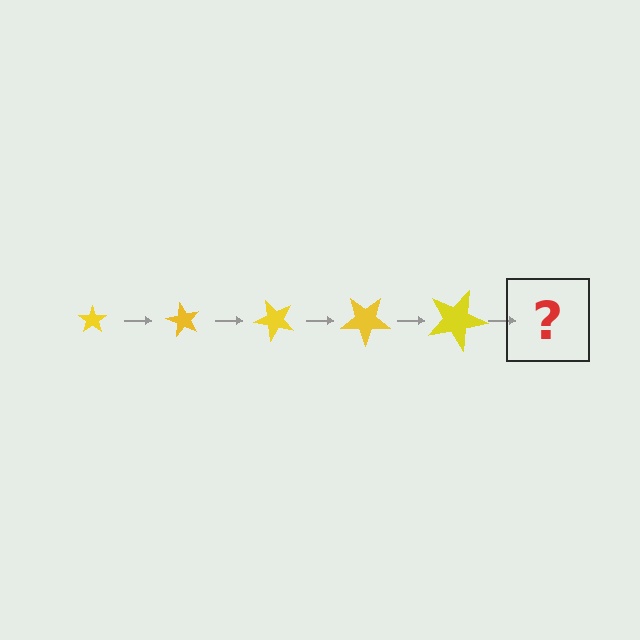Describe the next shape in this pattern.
It should be a star, larger than the previous one and rotated 300 degrees from the start.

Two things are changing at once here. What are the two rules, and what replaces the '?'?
The two rules are that the star grows larger each step and it rotates 60 degrees each step. The '?' should be a star, larger than the previous one and rotated 300 degrees from the start.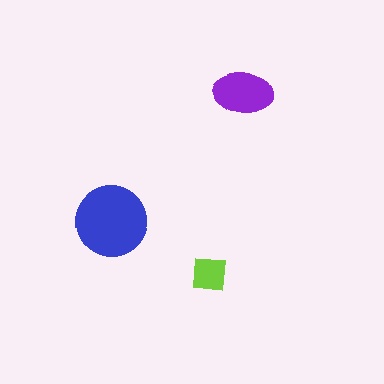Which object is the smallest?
The lime square.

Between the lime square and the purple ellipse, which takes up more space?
The purple ellipse.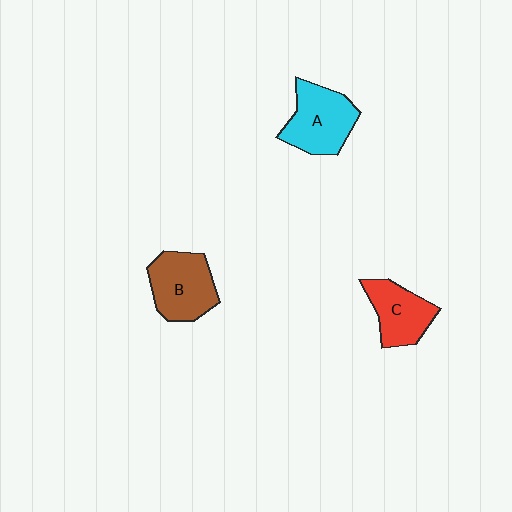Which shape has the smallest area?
Shape C (red).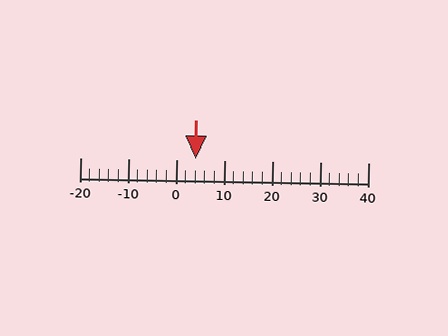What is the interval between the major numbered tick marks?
The major tick marks are spaced 10 units apart.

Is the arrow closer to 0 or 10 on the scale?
The arrow is closer to 0.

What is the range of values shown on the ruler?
The ruler shows values from -20 to 40.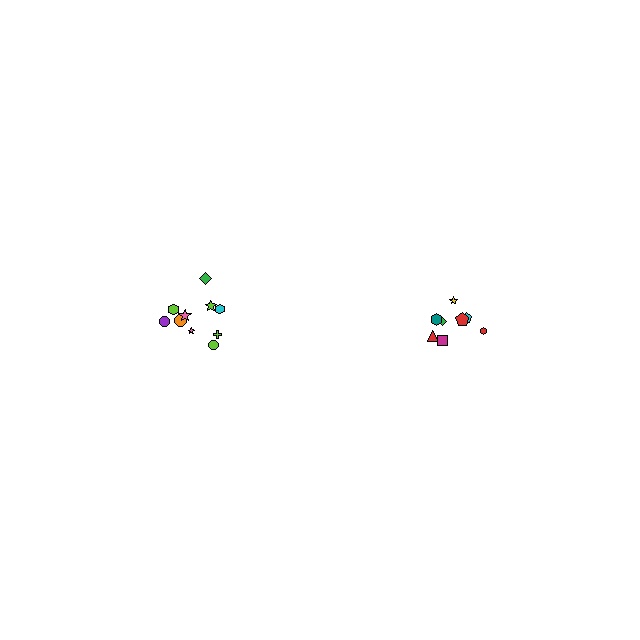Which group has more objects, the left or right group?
The left group.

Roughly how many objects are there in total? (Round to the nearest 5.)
Roughly 20 objects in total.